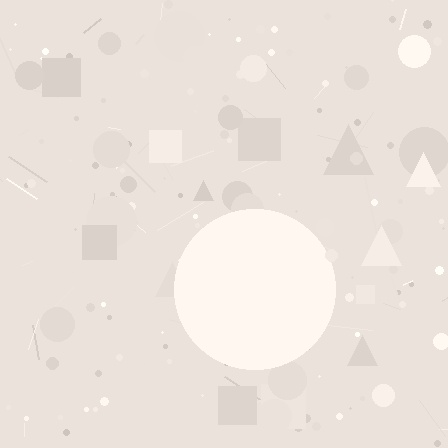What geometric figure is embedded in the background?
A circle is embedded in the background.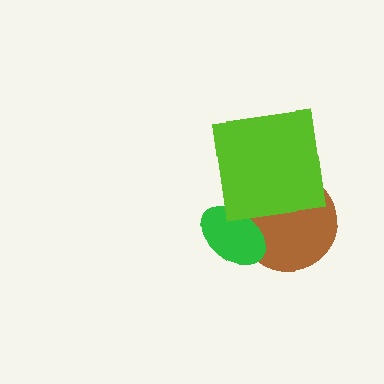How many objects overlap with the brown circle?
2 objects overlap with the brown circle.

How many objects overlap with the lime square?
1 object overlaps with the lime square.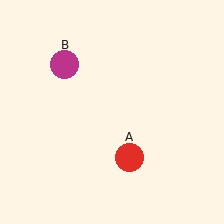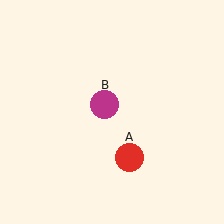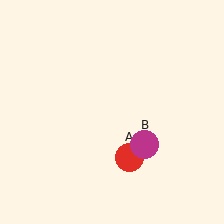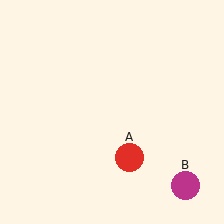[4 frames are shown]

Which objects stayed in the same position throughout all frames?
Red circle (object A) remained stationary.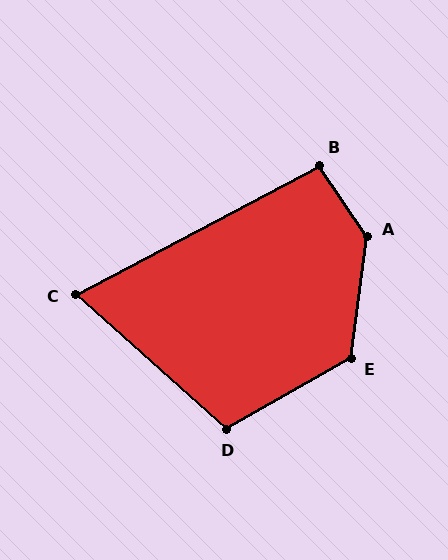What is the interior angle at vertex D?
Approximately 109 degrees (obtuse).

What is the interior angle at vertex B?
Approximately 96 degrees (obtuse).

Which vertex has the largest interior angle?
A, at approximately 139 degrees.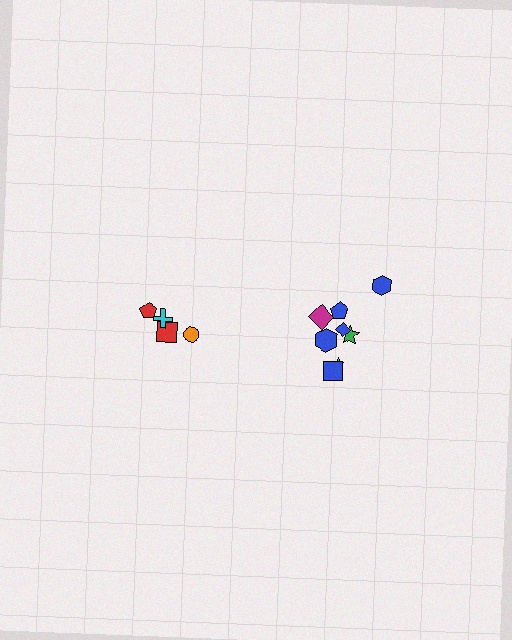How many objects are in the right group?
There are 8 objects.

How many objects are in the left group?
There are 4 objects.